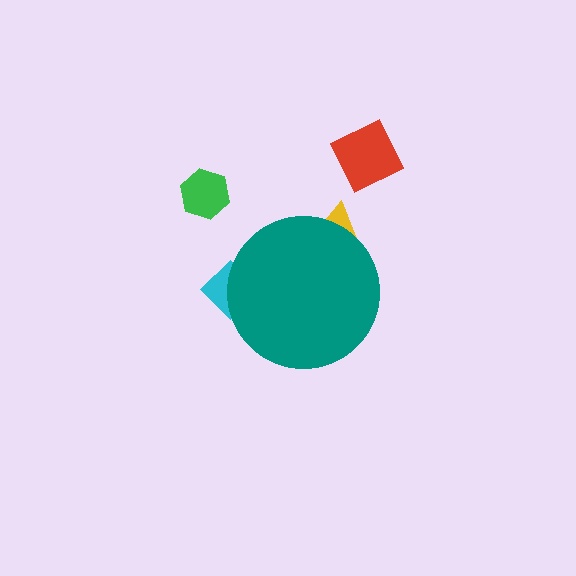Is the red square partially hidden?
No, the red square is fully visible.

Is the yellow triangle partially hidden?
Yes, the yellow triangle is partially hidden behind the teal circle.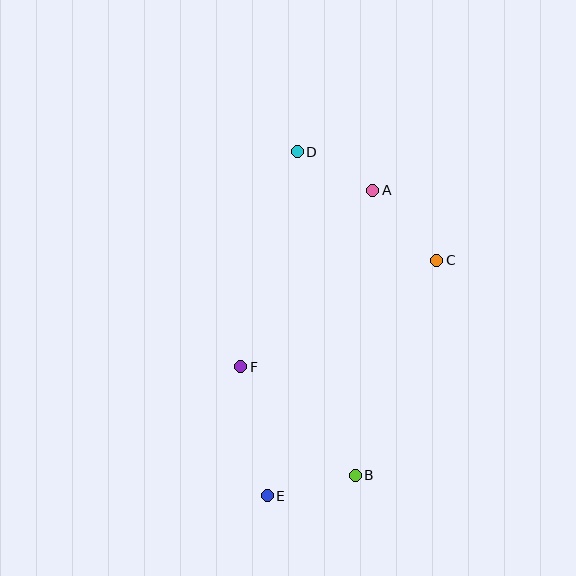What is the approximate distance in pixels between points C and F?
The distance between C and F is approximately 223 pixels.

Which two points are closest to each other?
Points A and D are closest to each other.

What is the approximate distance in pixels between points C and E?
The distance between C and E is approximately 290 pixels.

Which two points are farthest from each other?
Points D and E are farthest from each other.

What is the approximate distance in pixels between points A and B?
The distance between A and B is approximately 285 pixels.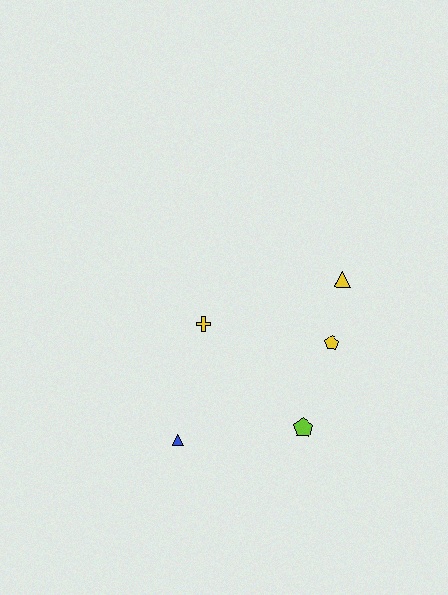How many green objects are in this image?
There are no green objects.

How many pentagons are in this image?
There are 2 pentagons.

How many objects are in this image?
There are 5 objects.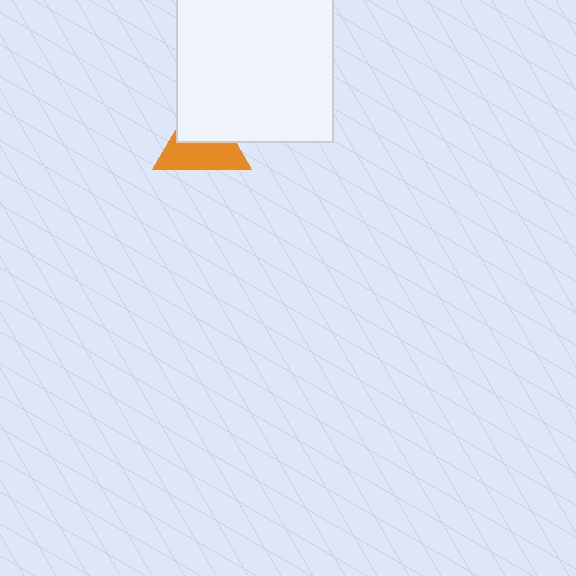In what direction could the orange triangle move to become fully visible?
The orange triangle could move down. That would shift it out from behind the white square entirely.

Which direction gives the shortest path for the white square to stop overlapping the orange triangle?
Moving up gives the shortest separation.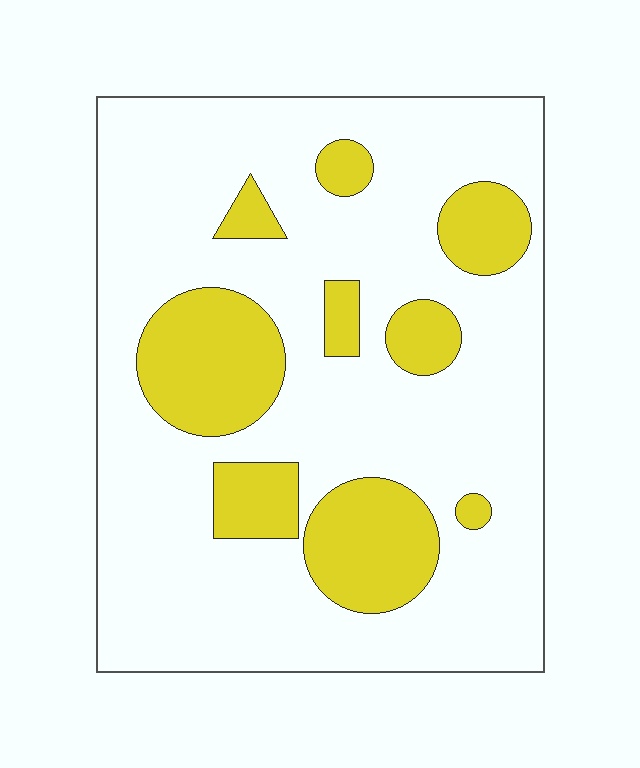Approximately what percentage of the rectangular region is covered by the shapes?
Approximately 25%.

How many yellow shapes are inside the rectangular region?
9.